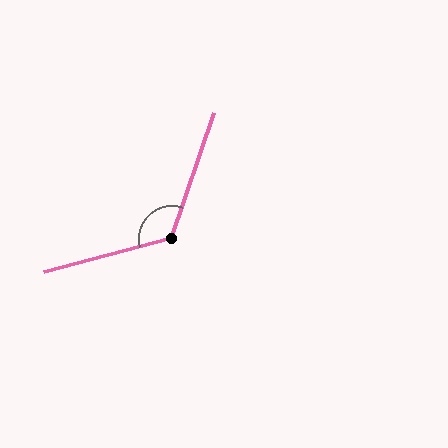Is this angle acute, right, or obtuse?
It is obtuse.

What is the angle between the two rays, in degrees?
Approximately 123 degrees.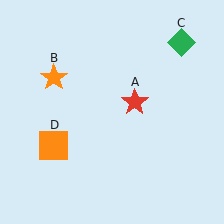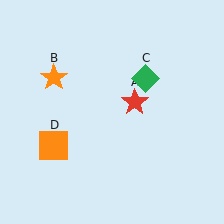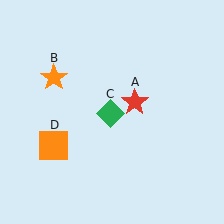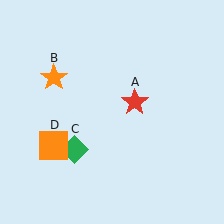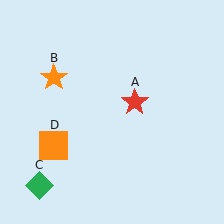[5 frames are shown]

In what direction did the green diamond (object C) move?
The green diamond (object C) moved down and to the left.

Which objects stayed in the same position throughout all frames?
Red star (object A) and orange star (object B) and orange square (object D) remained stationary.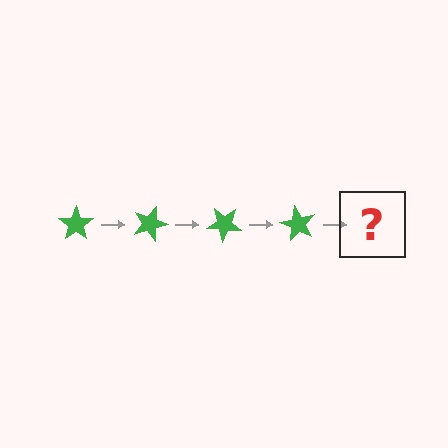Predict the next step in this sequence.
The next step is a green star rotated 80 degrees.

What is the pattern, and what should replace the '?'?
The pattern is that the star rotates 20 degrees each step. The '?' should be a green star rotated 80 degrees.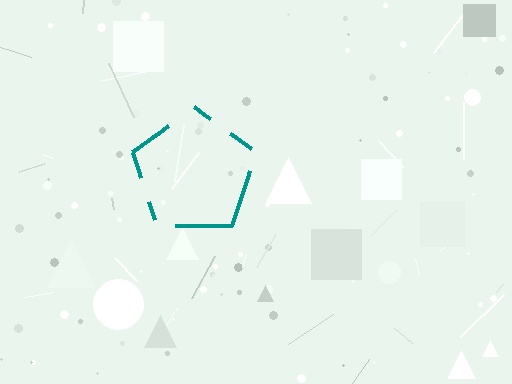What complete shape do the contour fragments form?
The contour fragments form a pentagon.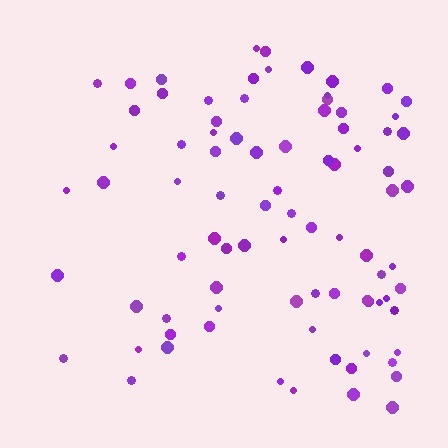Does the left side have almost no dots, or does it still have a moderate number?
Still a moderate number, just noticeably fewer than the right.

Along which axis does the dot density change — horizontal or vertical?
Horizontal.